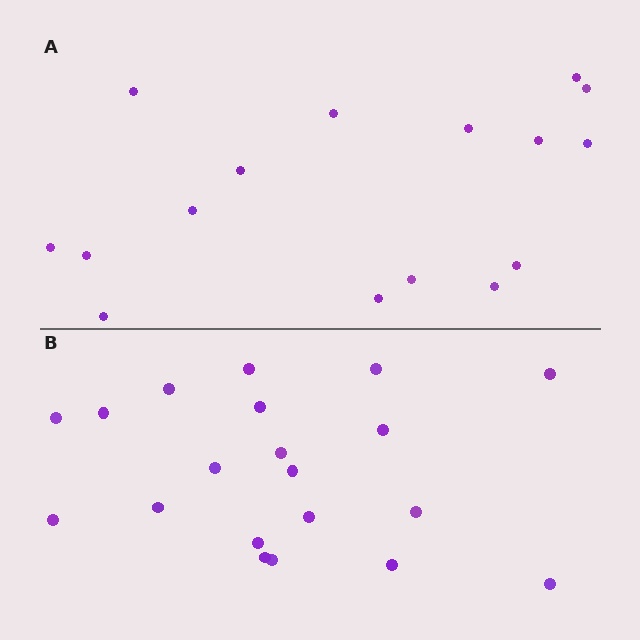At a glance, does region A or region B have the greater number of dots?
Region B (the bottom region) has more dots.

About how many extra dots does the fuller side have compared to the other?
Region B has about 4 more dots than region A.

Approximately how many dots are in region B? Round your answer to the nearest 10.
About 20 dots.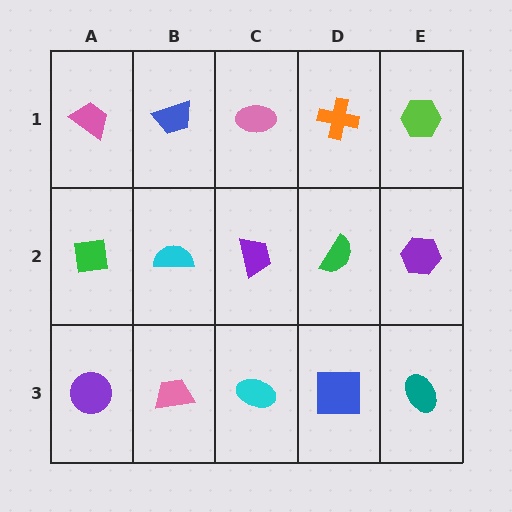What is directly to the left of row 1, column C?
A blue trapezoid.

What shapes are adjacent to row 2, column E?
A lime hexagon (row 1, column E), a teal ellipse (row 3, column E), a green semicircle (row 2, column D).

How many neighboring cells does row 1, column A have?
2.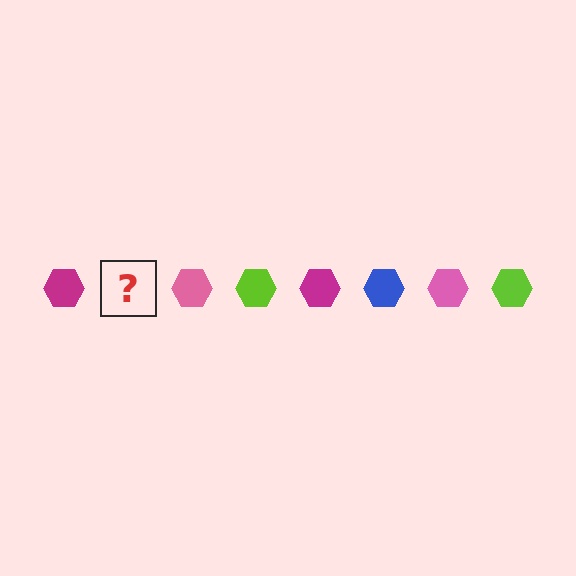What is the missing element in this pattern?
The missing element is a blue hexagon.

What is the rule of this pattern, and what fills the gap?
The rule is that the pattern cycles through magenta, blue, pink, lime hexagons. The gap should be filled with a blue hexagon.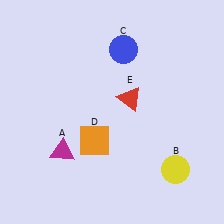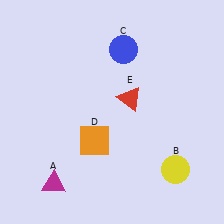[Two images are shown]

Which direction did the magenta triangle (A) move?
The magenta triangle (A) moved down.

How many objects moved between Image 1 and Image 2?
1 object moved between the two images.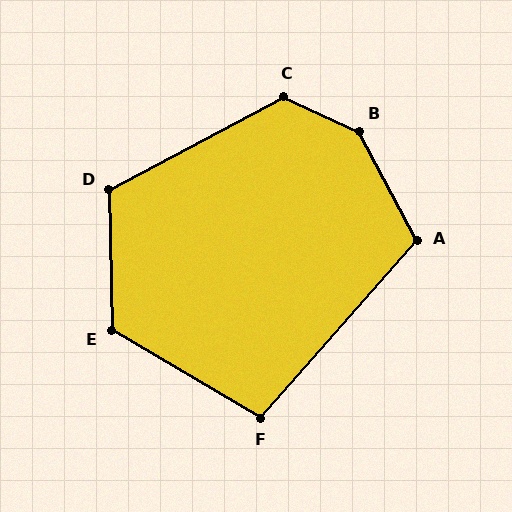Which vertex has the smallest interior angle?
F, at approximately 101 degrees.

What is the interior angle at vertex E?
Approximately 122 degrees (obtuse).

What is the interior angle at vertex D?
Approximately 117 degrees (obtuse).